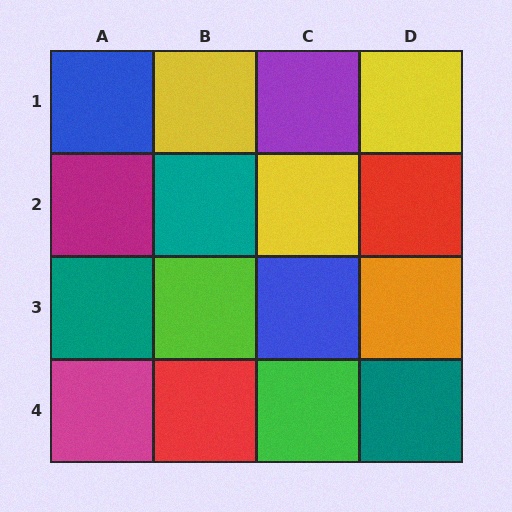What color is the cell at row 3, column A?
Teal.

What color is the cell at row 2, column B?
Teal.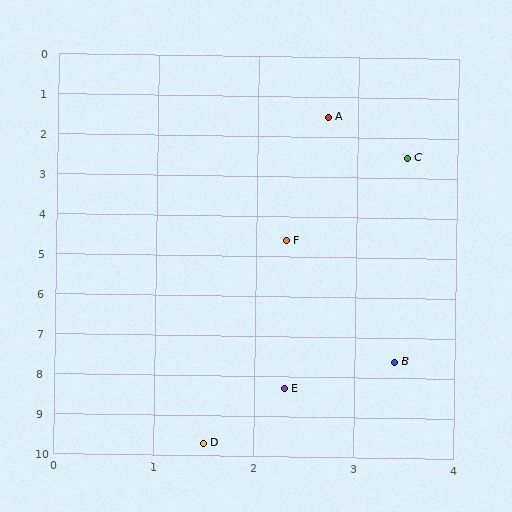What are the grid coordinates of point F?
Point F is at approximately (2.3, 4.6).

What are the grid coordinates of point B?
Point B is at approximately (3.4, 7.6).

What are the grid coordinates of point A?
Point A is at approximately (2.7, 1.5).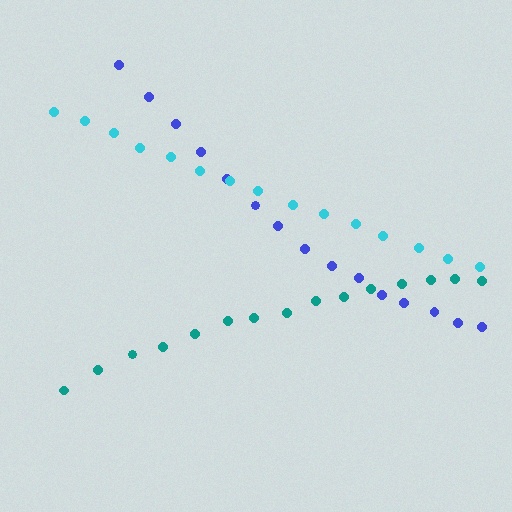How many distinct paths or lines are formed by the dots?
There are 3 distinct paths.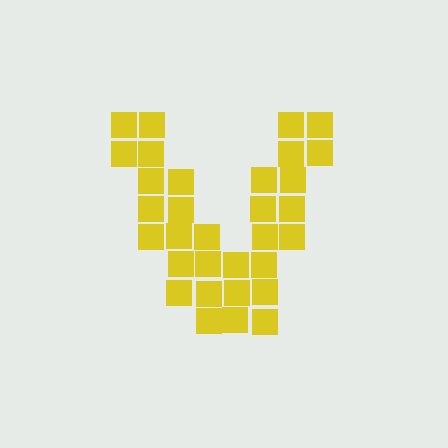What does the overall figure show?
The overall figure shows the letter V.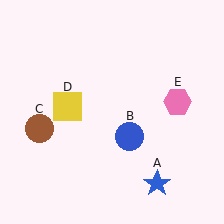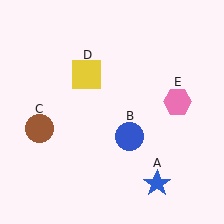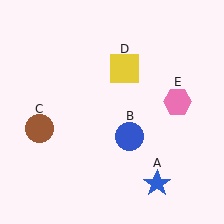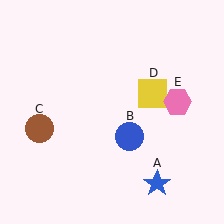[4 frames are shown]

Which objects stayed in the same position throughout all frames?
Blue star (object A) and blue circle (object B) and brown circle (object C) and pink hexagon (object E) remained stationary.